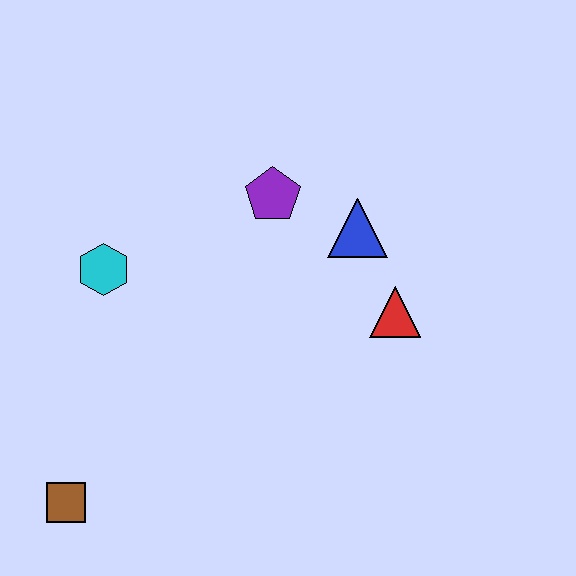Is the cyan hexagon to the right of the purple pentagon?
No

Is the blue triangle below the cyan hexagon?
No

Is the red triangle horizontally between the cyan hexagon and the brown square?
No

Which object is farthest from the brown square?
The blue triangle is farthest from the brown square.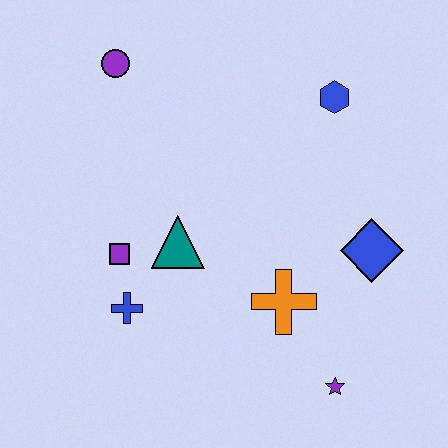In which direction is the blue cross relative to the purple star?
The blue cross is to the left of the purple star.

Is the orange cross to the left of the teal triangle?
No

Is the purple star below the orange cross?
Yes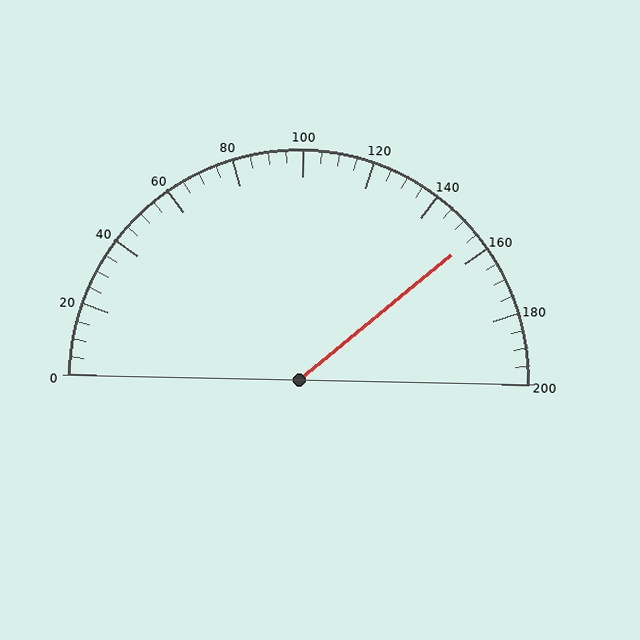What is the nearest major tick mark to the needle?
The nearest major tick mark is 160.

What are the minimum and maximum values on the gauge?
The gauge ranges from 0 to 200.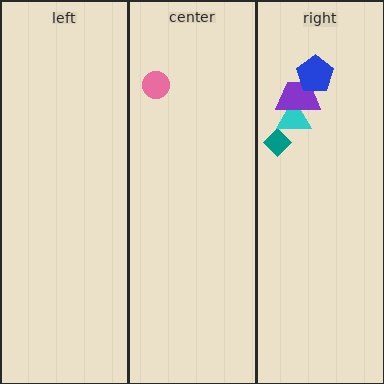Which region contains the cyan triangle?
The right region.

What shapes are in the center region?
The pink circle.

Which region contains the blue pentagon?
The right region.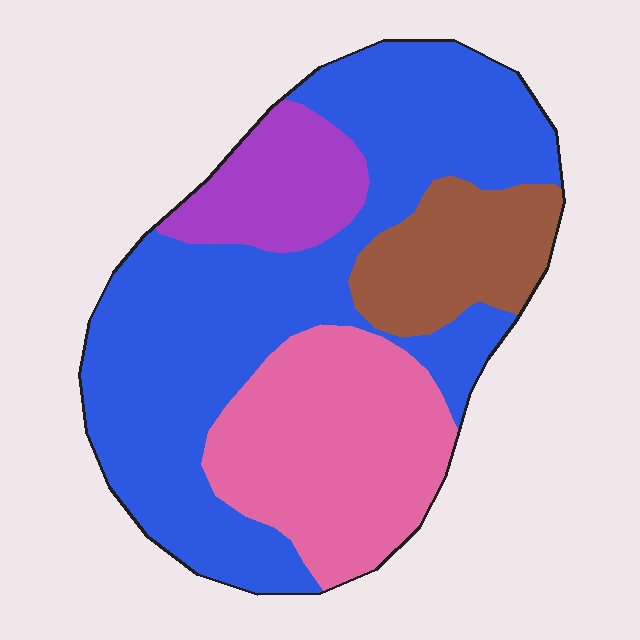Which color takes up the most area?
Blue, at roughly 50%.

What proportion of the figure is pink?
Pink takes up less than a quarter of the figure.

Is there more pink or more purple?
Pink.